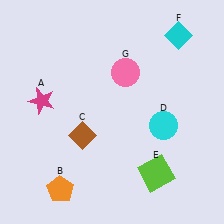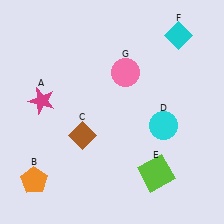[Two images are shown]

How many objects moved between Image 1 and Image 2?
1 object moved between the two images.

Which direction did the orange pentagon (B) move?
The orange pentagon (B) moved left.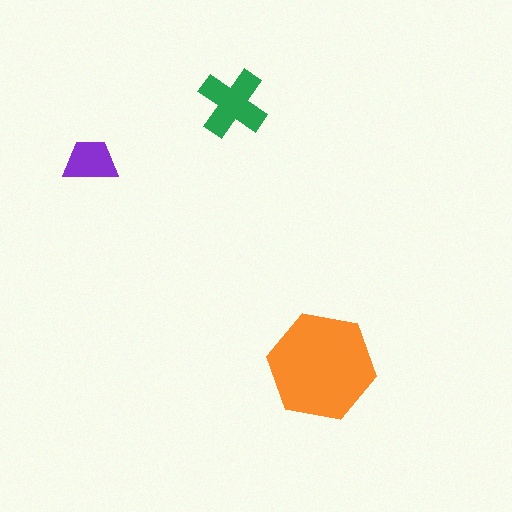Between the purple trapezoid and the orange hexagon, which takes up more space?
The orange hexagon.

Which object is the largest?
The orange hexagon.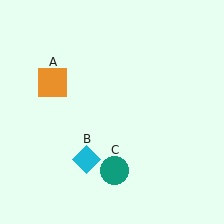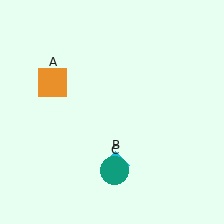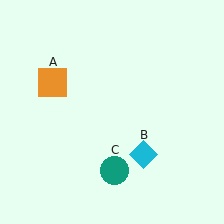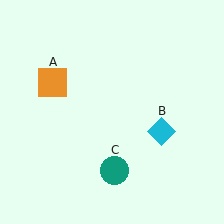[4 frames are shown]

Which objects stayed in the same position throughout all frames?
Orange square (object A) and teal circle (object C) remained stationary.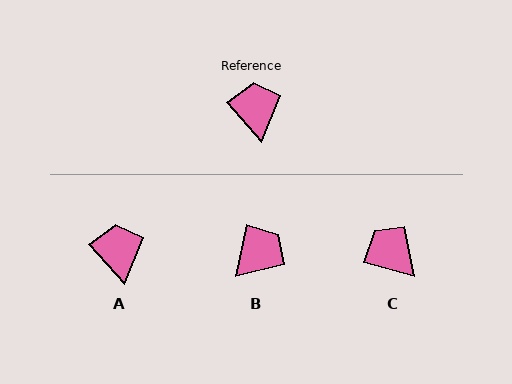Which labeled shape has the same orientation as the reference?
A.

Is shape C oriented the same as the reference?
No, it is off by about 33 degrees.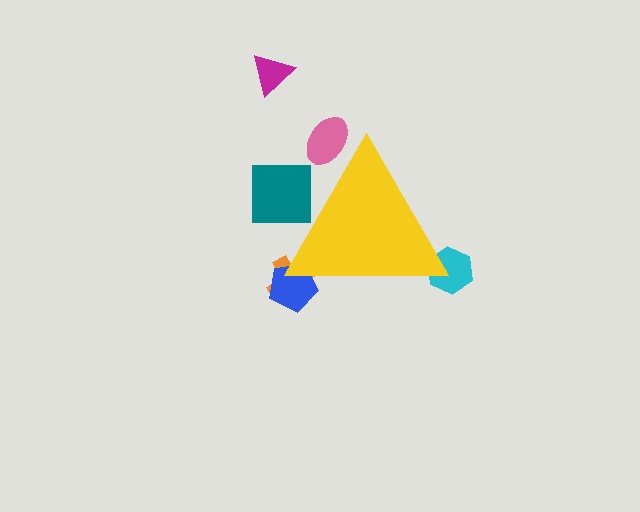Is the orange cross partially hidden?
Yes, the orange cross is partially hidden behind the yellow triangle.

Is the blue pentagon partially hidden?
Yes, the blue pentagon is partially hidden behind the yellow triangle.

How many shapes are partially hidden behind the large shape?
5 shapes are partially hidden.